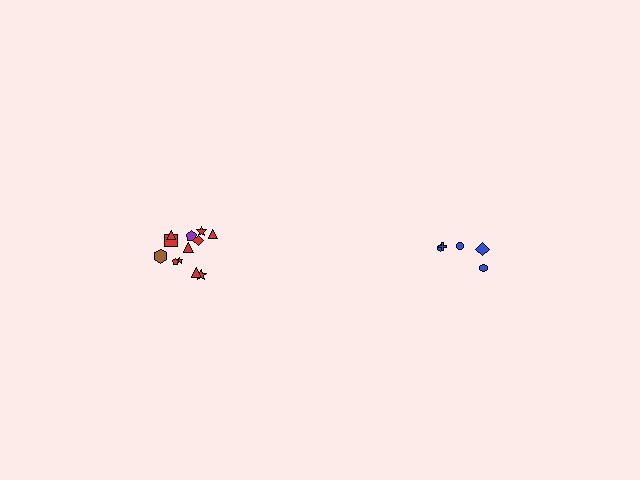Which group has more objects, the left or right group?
The left group.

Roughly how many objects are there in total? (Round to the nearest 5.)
Roughly 15 objects in total.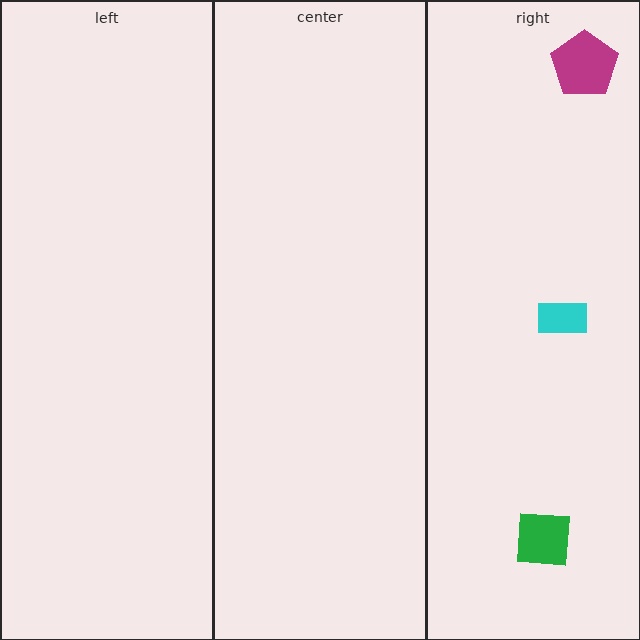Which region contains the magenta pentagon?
The right region.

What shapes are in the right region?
The cyan rectangle, the magenta pentagon, the green square.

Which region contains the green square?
The right region.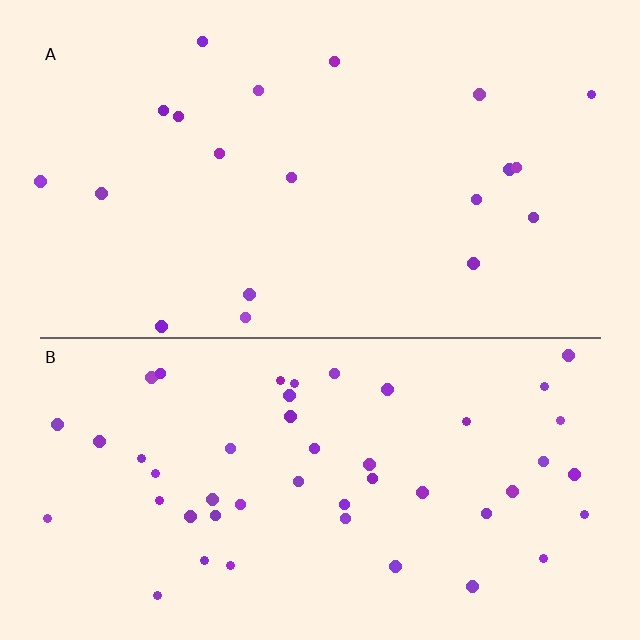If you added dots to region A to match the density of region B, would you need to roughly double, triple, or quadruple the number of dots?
Approximately double.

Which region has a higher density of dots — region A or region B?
B (the bottom).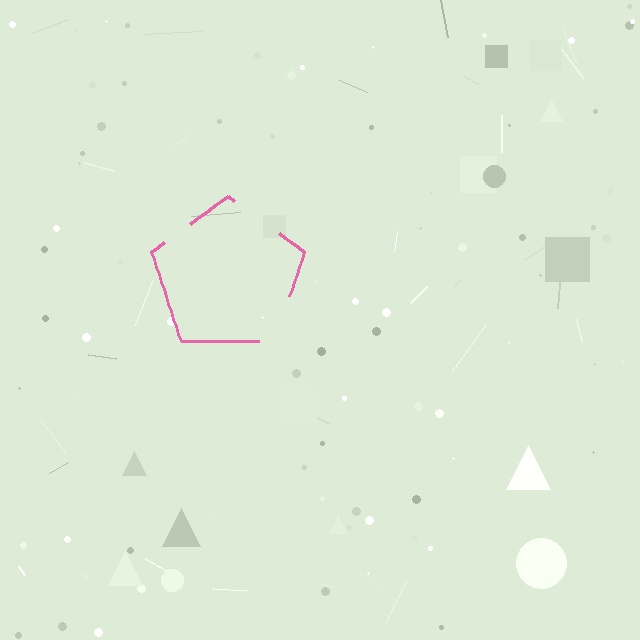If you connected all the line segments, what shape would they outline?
They would outline a pentagon.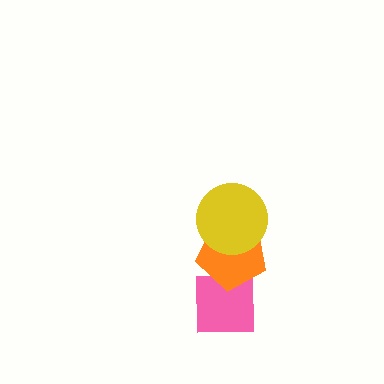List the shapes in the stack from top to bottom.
From top to bottom: the yellow circle, the orange pentagon, the pink square.